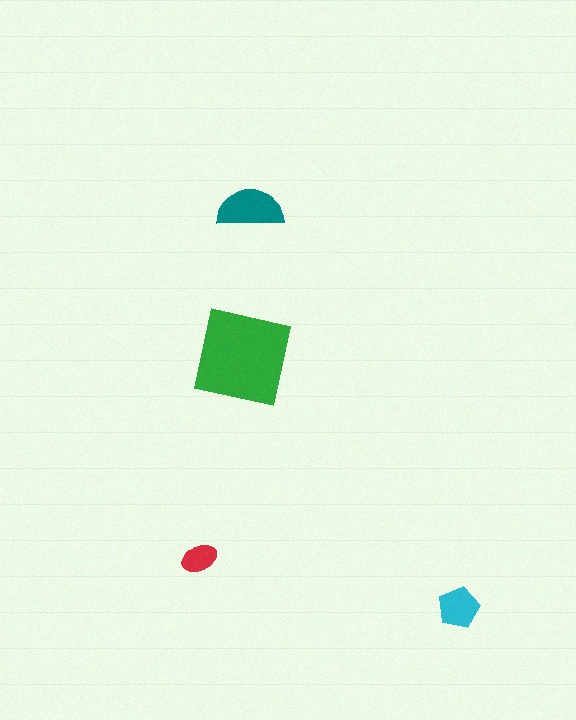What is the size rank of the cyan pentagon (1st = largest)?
3rd.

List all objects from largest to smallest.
The green square, the teal semicircle, the cyan pentagon, the red ellipse.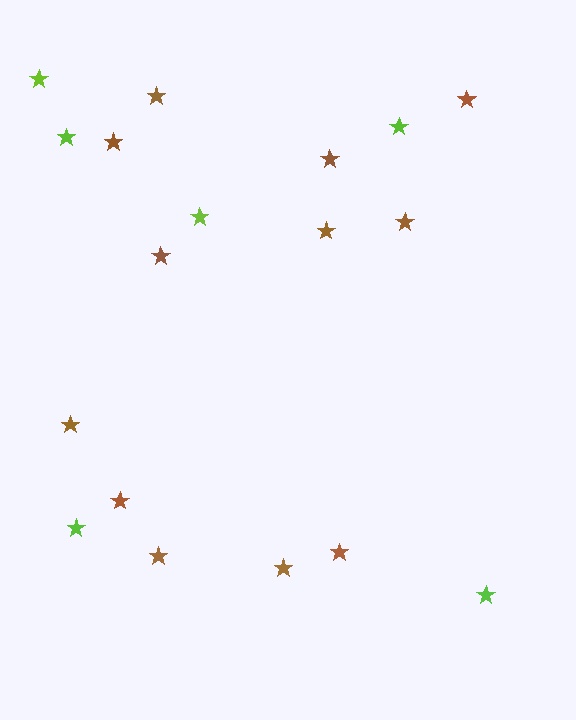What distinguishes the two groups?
There are 2 groups: one group of lime stars (6) and one group of brown stars (12).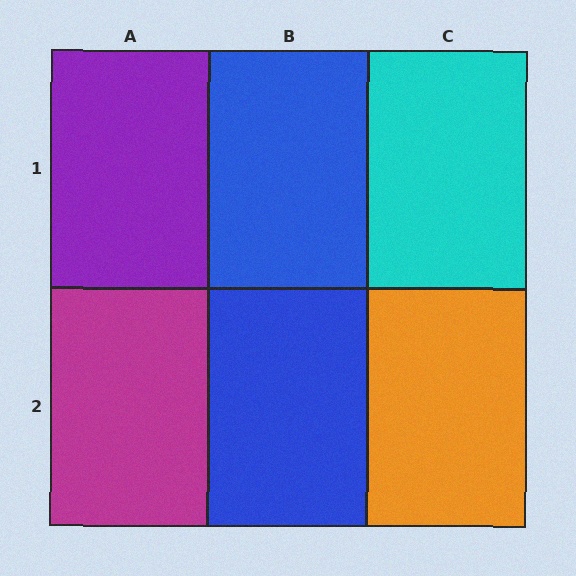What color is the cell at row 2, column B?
Blue.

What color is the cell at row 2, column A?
Magenta.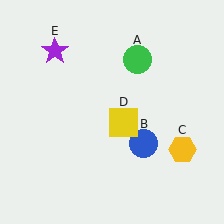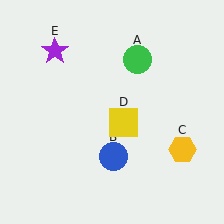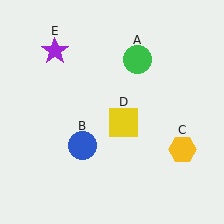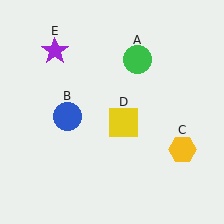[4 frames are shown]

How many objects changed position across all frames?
1 object changed position: blue circle (object B).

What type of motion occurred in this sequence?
The blue circle (object B) rotated clockwise around the center of the scene.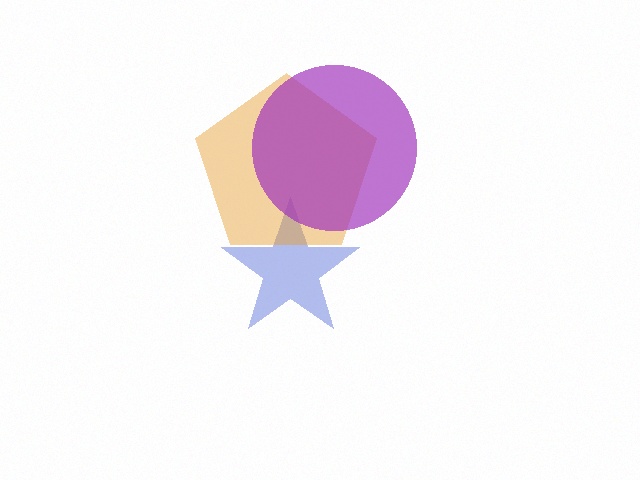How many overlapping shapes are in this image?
There are 3 overlapping shapes in the image.